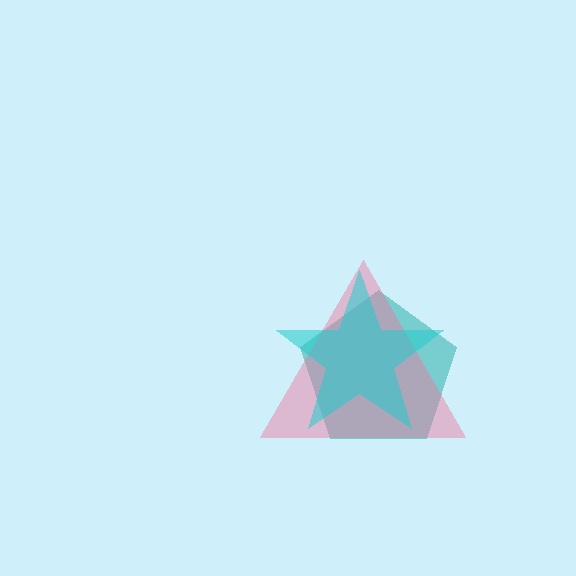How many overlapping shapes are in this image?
There are 3 overlapping shapes in the image.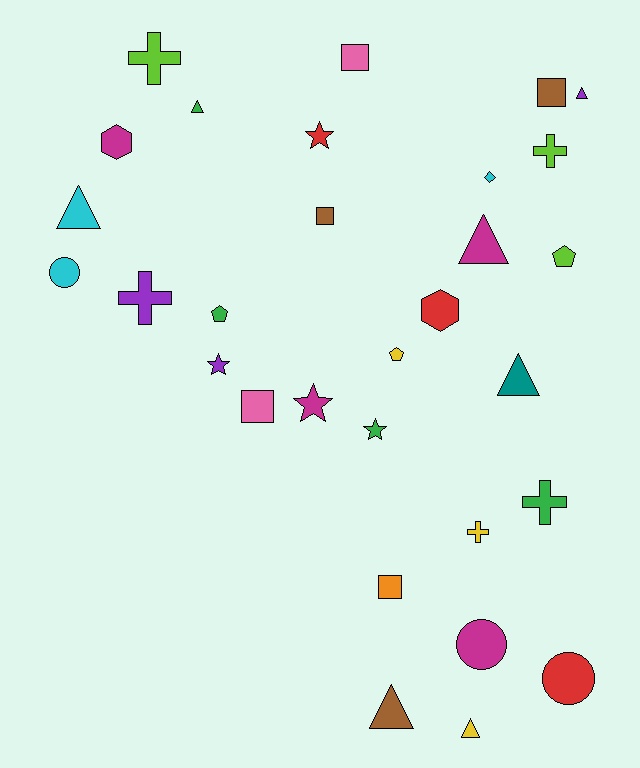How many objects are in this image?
There are 30 objects.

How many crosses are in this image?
There are 5 crosses.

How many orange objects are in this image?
There is 1 orange object.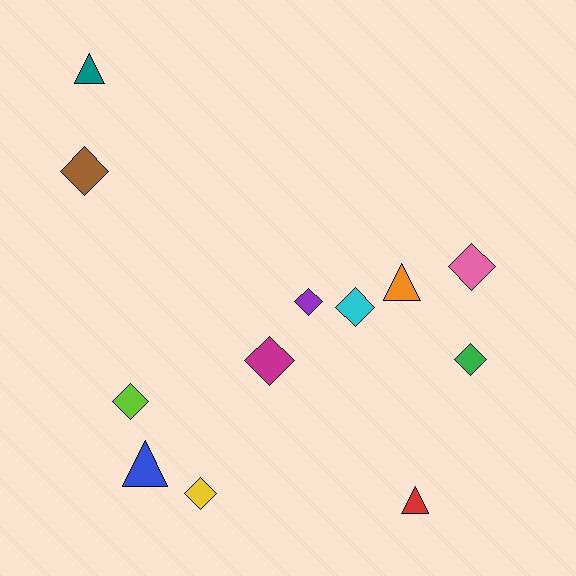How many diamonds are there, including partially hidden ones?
There are 8 diamonds.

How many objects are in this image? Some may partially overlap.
There are 12 objects.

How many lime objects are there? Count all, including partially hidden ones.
There is 1 lime object.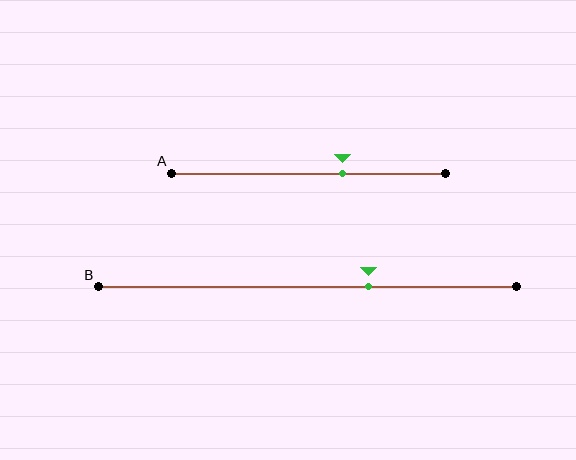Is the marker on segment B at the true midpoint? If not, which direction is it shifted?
No, the marker on segment B is shifted to the right by about 15% of the segment length.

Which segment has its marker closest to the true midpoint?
Segment A has its marker closest to the true midpoint.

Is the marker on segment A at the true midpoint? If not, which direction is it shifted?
No, the marker on segment A is shifted to the right by about 12% of the segment length.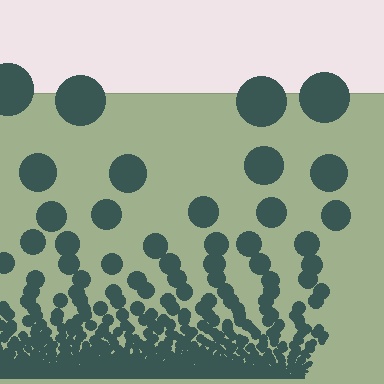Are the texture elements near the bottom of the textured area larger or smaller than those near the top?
Smaller. The gradient is inverted — elements near the bottom are smaller and denser.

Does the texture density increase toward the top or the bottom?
Density increases toward the bottom.